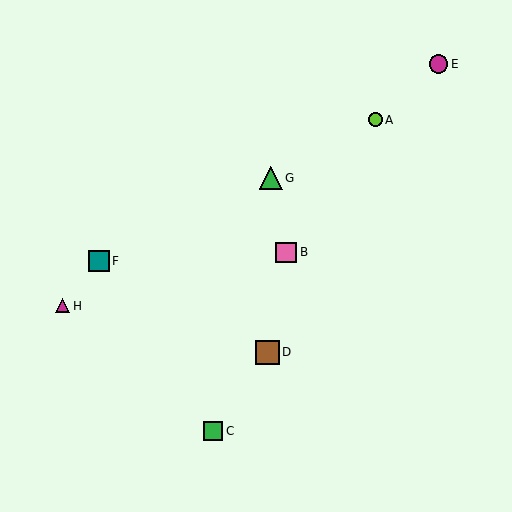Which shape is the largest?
The brown square (labeled D) is the largest.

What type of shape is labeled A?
Shape A is a lime circle.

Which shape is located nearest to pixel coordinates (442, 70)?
The magenta circle (labeled E) at (438, 64) is nearest to that location.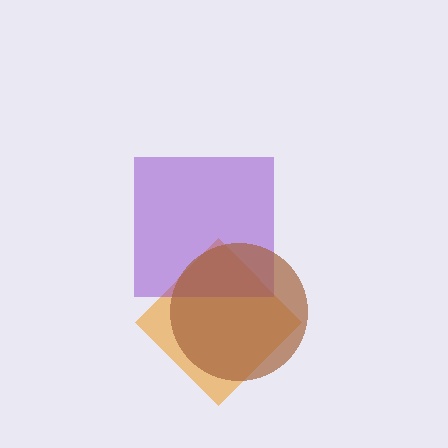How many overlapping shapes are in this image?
There are 3 overlapping shapes in the image.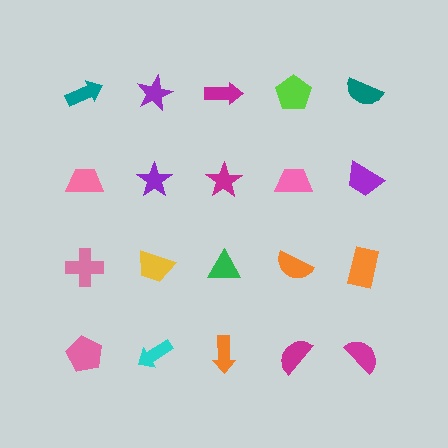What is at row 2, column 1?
A pink trapezoid.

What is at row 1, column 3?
A magenta arrow.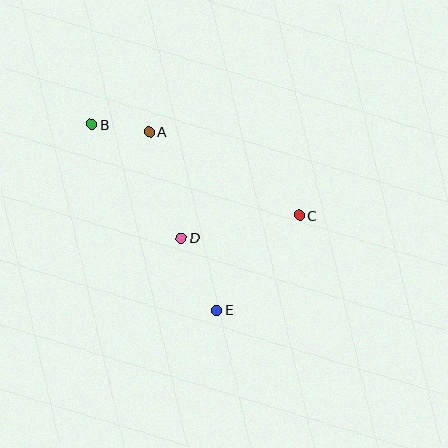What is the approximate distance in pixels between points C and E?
The distance between C and E is approximately 126 pixels.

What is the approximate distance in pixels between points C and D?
The distance between C and D is approximately 120 pixels.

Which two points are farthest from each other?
Points B and C are farthest from each other.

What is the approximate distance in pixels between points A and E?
The distance between A and E is approximately 191 pixels.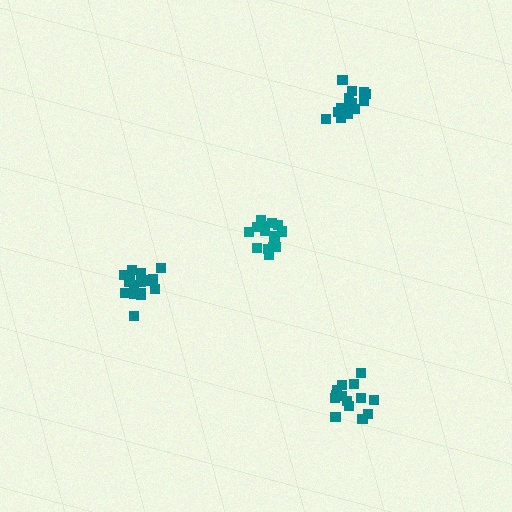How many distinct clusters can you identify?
There are 4 distinct clusters.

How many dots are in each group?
Group 1: 18 dots, Group 2: 14 dots, Group 3: 17 dots, Group 4: 15 dots (64 total).